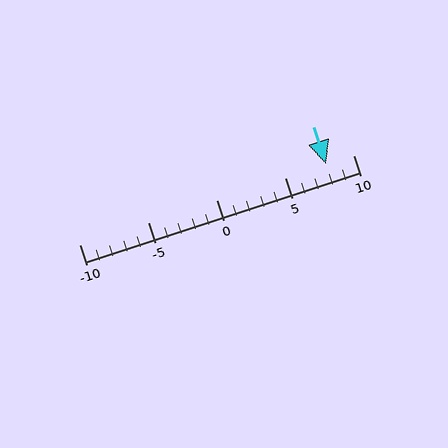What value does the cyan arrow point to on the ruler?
The cyan arrow points to approximately 8.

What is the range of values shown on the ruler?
The ruler shows values from -10 to 10.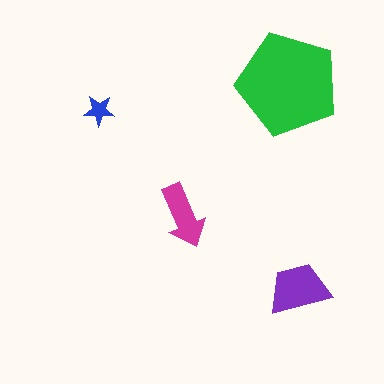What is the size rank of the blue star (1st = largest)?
4th.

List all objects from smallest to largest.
The blue star, the magenta arrow, the purple trapezoid, the green pentagon.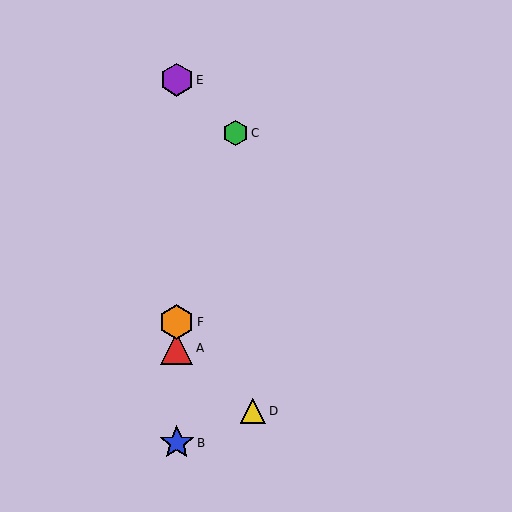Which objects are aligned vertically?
Objects A, B, E, F are aligned vertically.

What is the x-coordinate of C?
Object C is at x≈236.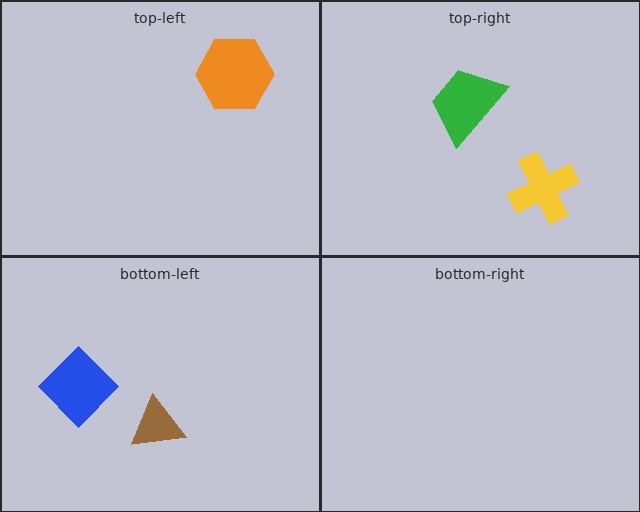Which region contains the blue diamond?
The bottom-left region.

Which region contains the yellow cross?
The top-right region.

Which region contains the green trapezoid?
The top-right region.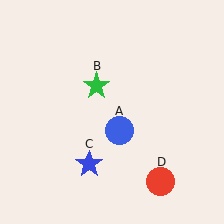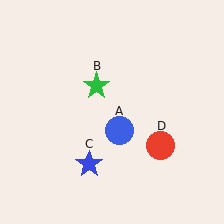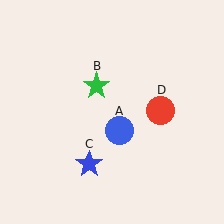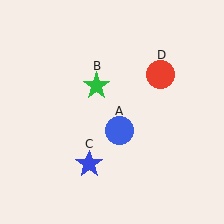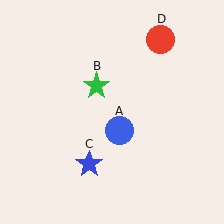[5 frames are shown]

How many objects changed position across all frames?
1 object changed position: red circle (object D).